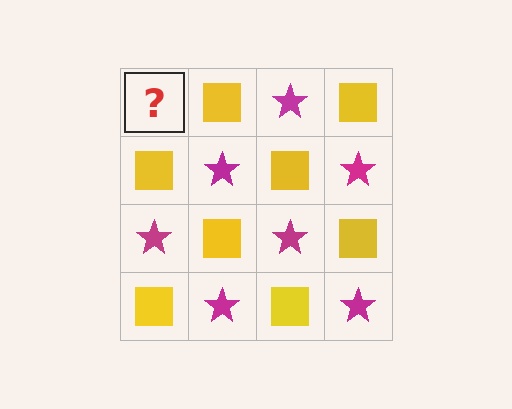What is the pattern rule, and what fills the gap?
The rule is that it alternates magenta star and yellow square in a checkerboard pattern. The gap should be filled with a magenta star.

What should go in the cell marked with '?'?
The missing cell should contain a magenta star.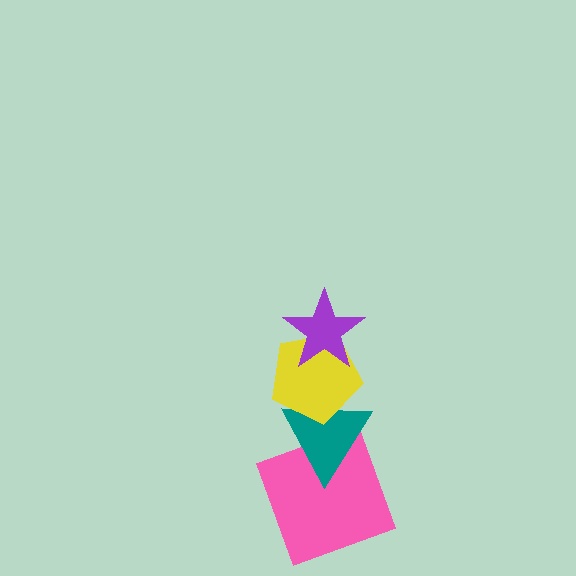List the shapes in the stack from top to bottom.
From top to bottom: the purple star, the yellow pentagon, the teal triangle, the pink square.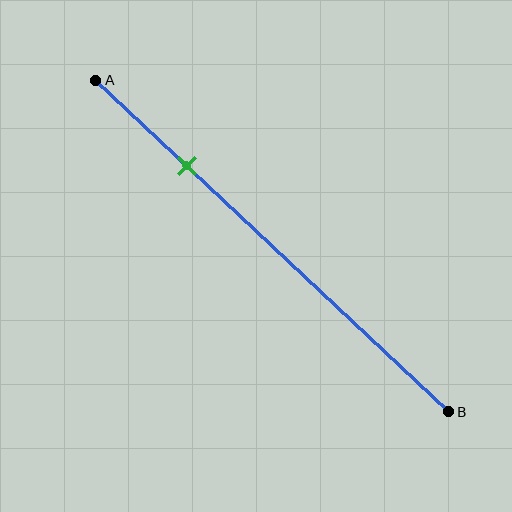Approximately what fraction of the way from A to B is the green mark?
The green mark is approximately 25% of the way from A to B.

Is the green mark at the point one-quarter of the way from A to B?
Yes, the mark is approximately at the one-quarter point.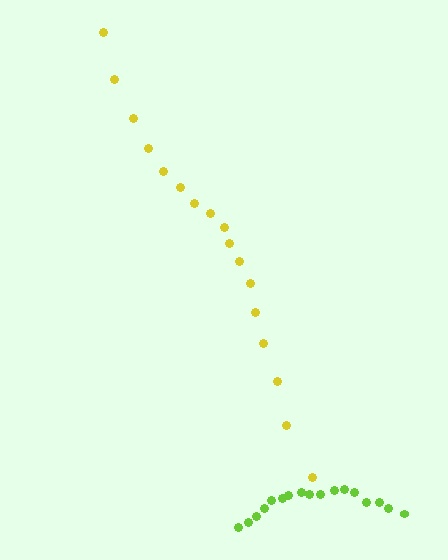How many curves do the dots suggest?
There are 2 distinct paths.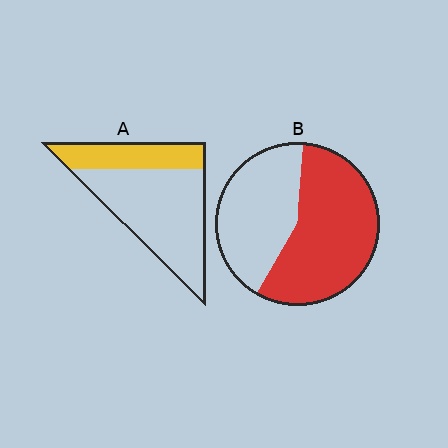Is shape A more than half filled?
No.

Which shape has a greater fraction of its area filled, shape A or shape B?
Shape B.